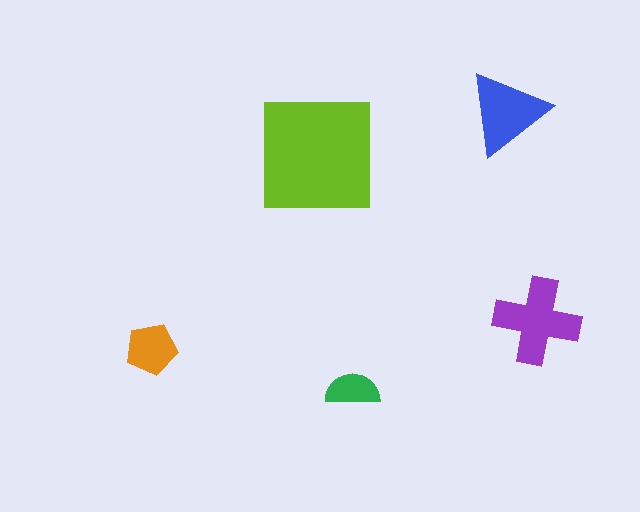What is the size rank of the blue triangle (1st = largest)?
3rd.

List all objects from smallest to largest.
The green semicircle, the orange pentagon, the blue triangle, the purple cross, the lime square.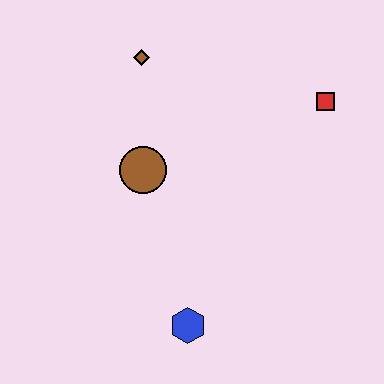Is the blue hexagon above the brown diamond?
No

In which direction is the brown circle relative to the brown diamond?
The brown circle is below the brown diamond.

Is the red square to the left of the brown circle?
No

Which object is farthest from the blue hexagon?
The brown diamond is farthest from the blue hexagon.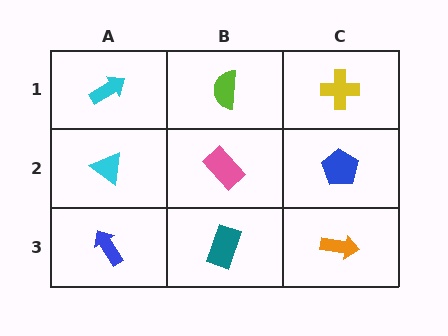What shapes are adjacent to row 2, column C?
A yellow cross (row 1, column C), an orange arrow (row 3, column C), a pink rectangle (row 2, column B).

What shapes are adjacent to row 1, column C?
A blue pentagon (row 2, column C), a lime semicircle (row 1, column B).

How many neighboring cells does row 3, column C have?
2.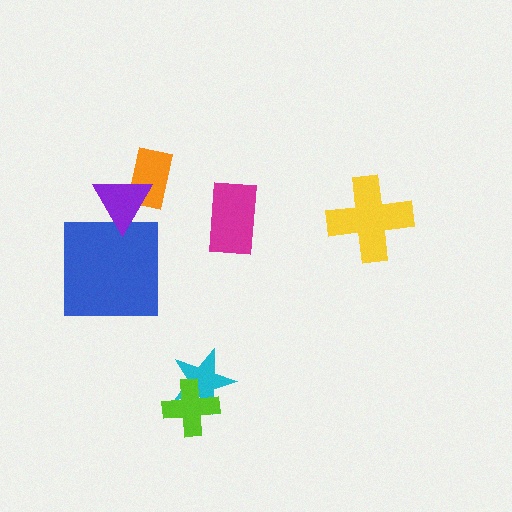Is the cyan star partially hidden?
Yes, it is partially covered by another shape.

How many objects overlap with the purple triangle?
2 objects overlap with the purple triangle.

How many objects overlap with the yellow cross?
0 objects overlap with the yellow cross.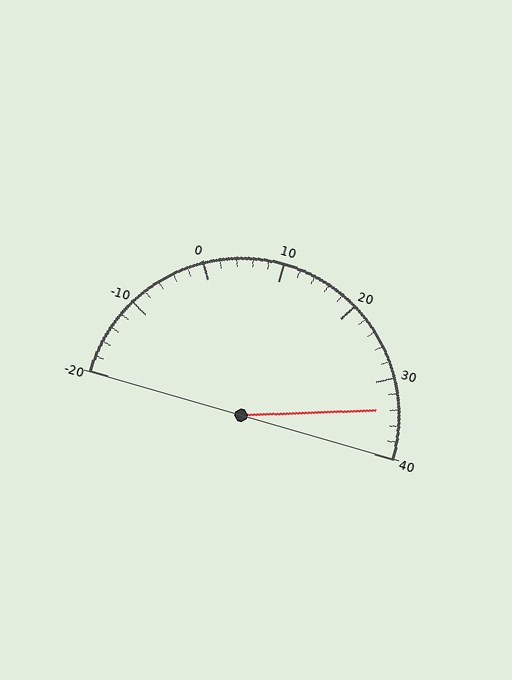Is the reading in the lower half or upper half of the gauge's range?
The reading is in the upper half of the range (-20 to 40).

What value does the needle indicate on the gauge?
The needle indicates approximately 34.